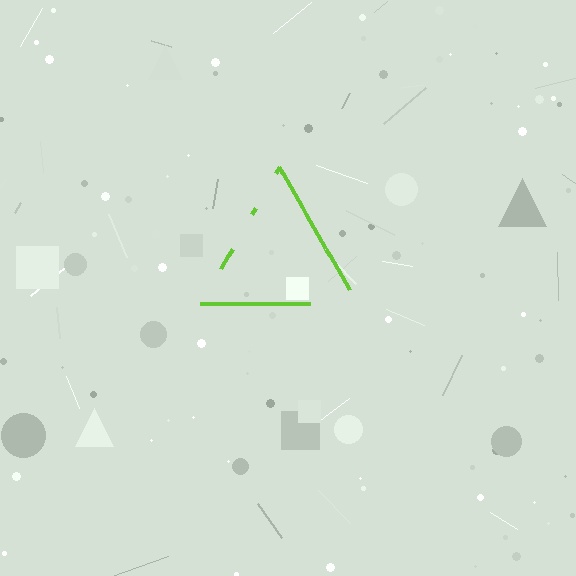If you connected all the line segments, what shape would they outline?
They would outline a triangle.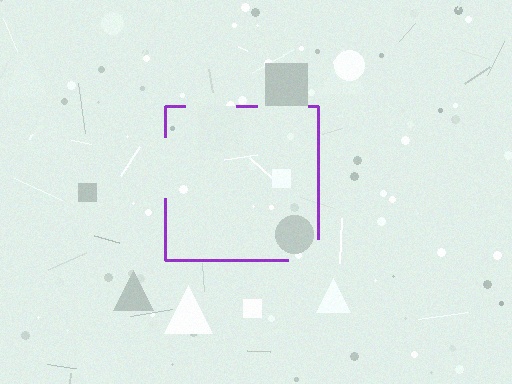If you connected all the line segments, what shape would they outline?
They would outline a square.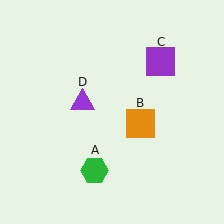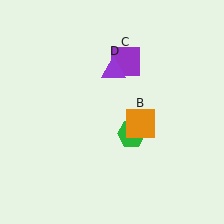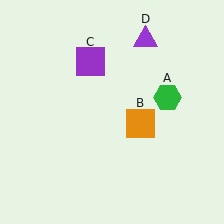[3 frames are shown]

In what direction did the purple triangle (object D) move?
The purple triangle (object D) moved up and to the right.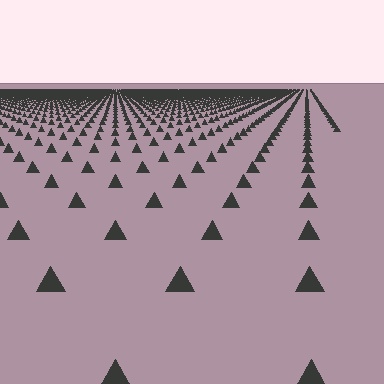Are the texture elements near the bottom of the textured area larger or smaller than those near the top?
Larger. Near the bottom, elements are closer to the viewer and appear at a bigger on-screen size.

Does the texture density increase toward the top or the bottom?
Density increases toward the top.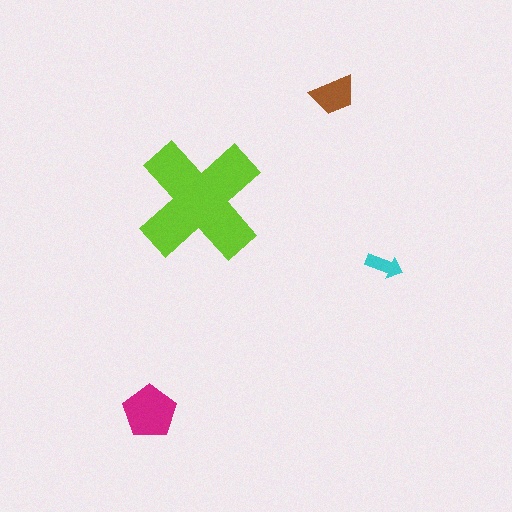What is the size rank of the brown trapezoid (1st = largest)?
3rd.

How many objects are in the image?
There are 4 objects in the image.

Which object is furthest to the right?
The cyan arrow is rightmost.